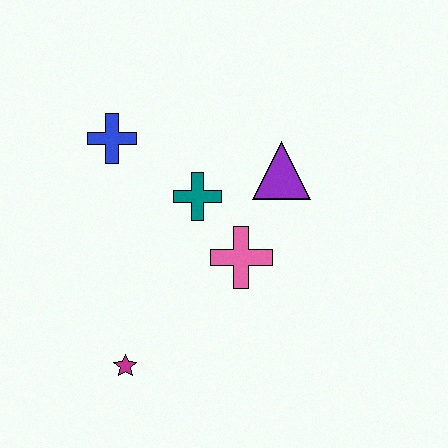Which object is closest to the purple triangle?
The teal cross is closest to the purple triangle.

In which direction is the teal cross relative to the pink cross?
The teal cross is above the pink cross.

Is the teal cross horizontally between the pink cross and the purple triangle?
No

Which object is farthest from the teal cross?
The magenta star is farthest from the teal cross.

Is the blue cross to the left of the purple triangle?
Yes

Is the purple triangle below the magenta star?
No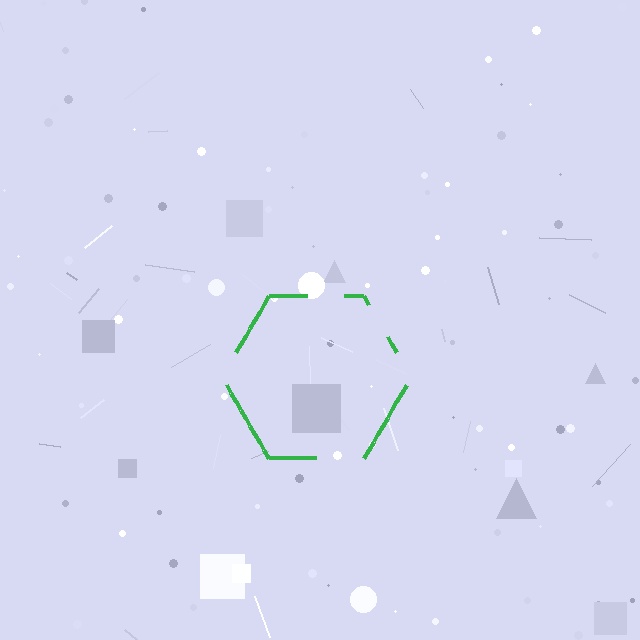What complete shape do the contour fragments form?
The contour fragments form a hexagon.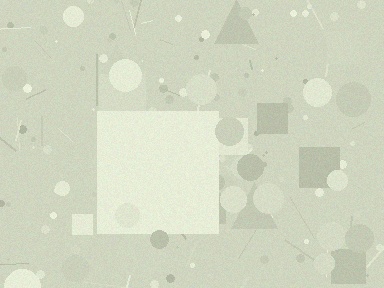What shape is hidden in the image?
A square is hidden in the image.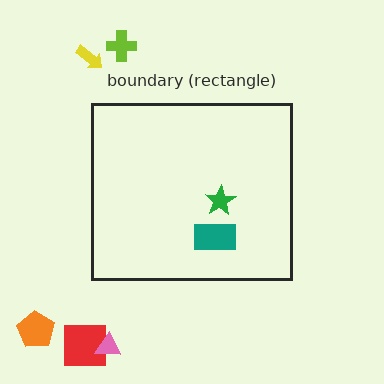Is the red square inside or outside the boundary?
Outside.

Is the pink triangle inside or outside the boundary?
Outside.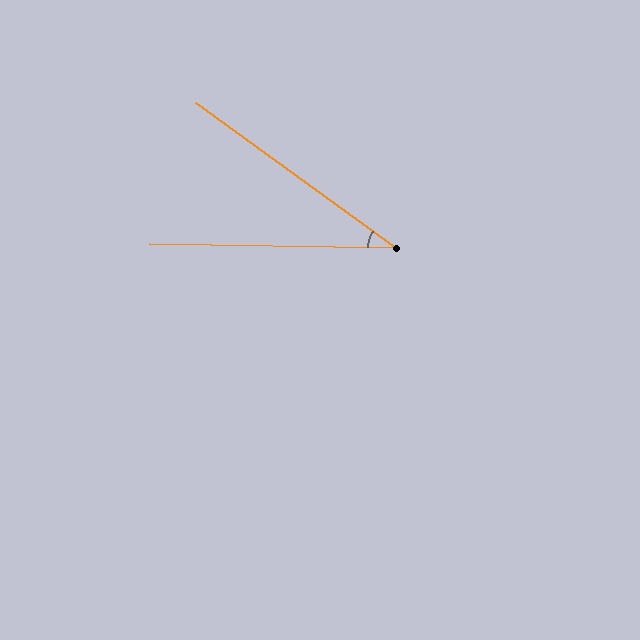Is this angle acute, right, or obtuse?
It is acute.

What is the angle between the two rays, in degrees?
Approximately 35 degrees.